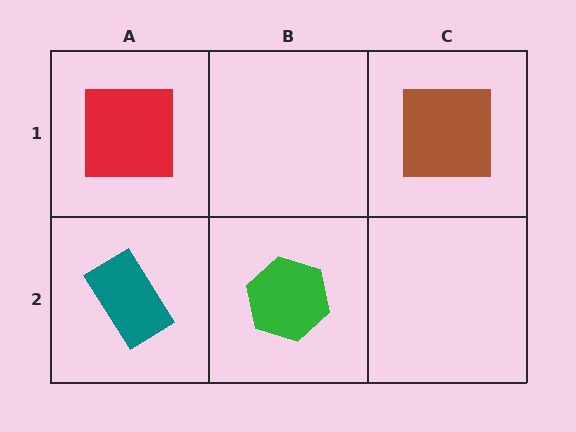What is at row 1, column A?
A red square.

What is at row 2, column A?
A teal rectangle.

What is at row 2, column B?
A green hexagon.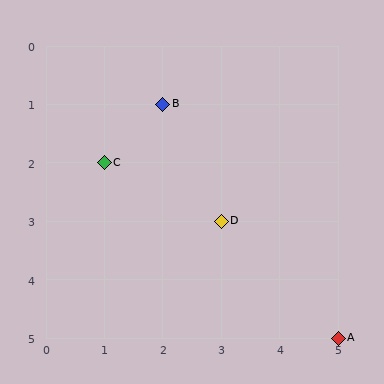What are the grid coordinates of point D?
Point D is at grid coordinates (3, 3).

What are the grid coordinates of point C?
Point C is at grid coordinates (1, 2).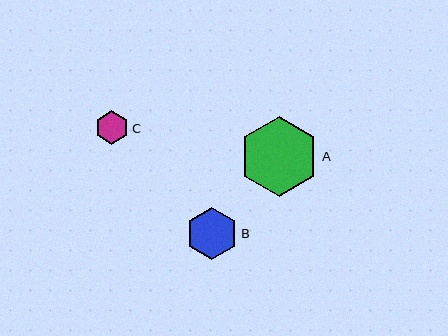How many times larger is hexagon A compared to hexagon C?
Hexagon A is approximately 2.4 times the size of hexagon C.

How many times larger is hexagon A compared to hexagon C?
Hexagon A is approximately 2.4 times the size of hexagon C.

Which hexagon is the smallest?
Hexagon C is the smallest with a size of approximately 33 pixels.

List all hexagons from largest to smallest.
From largest to smallest: A, B, C.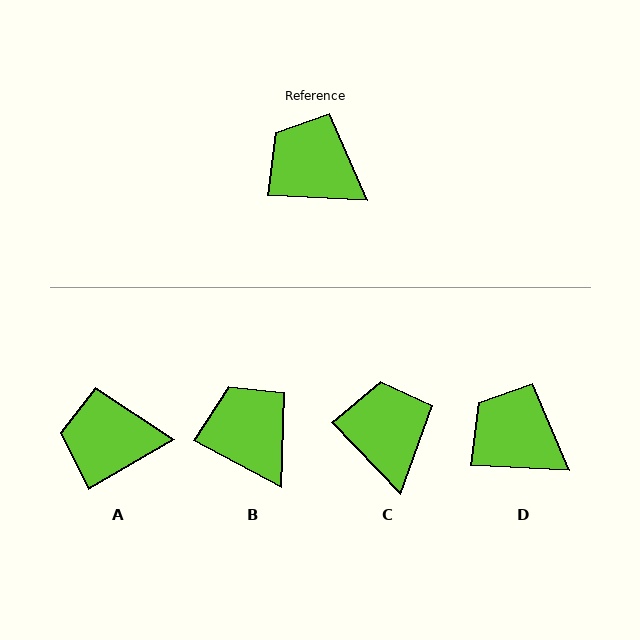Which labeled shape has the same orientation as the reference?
D.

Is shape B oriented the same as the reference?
No, it is off by about 25 degrees.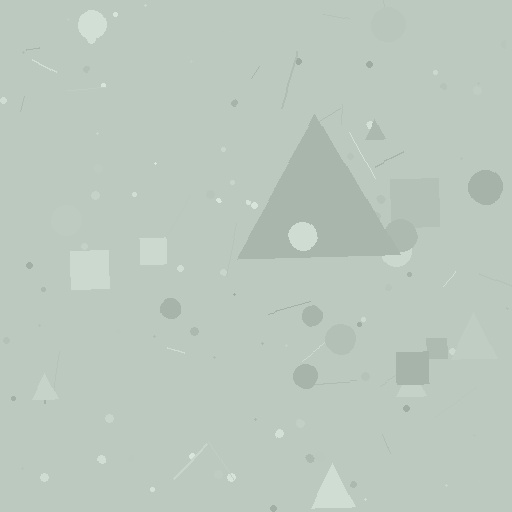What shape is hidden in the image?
A triangle is hidden in the image.